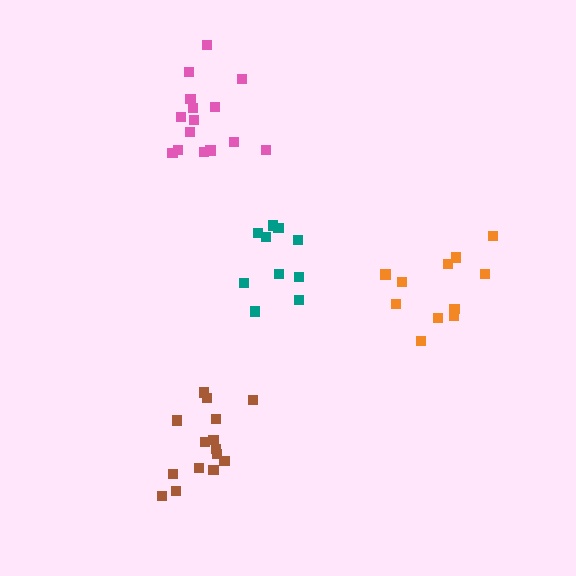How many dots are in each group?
Group 1: 15 dots, Group 2: 10 dots, Group 3: 15 dots, Group 4: 11 dots (51 total).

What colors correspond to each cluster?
The clusters are colored: brown, teal, pink, orange.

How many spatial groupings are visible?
There are 4 spatial groupings.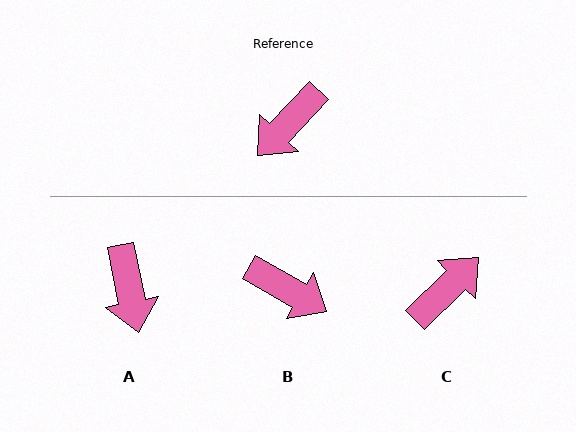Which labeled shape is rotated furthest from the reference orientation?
C, about 178 degrees away.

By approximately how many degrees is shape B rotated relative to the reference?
Approximately 104 degrees counter-clockwise.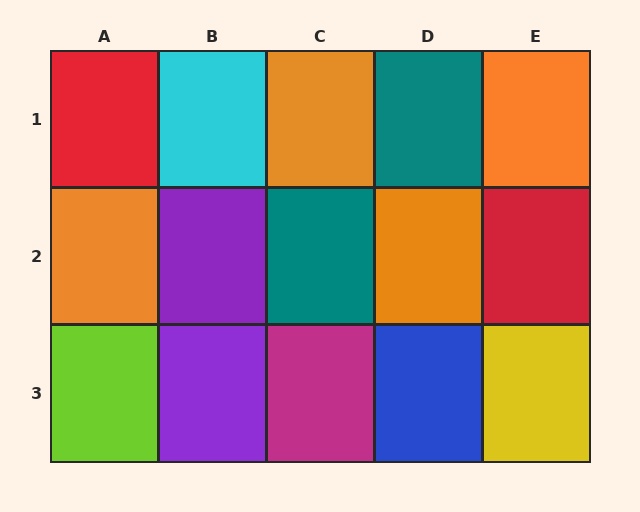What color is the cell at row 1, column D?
Teal.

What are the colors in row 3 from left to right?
Lime, purple, magenta, blue, yellow.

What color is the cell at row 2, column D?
Orange.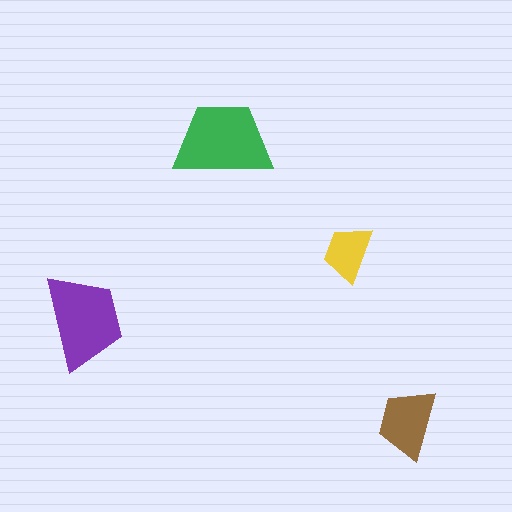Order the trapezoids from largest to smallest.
the green one, the purple one, the brown one, the yellow one.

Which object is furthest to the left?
The purple trapezoid is leftmost.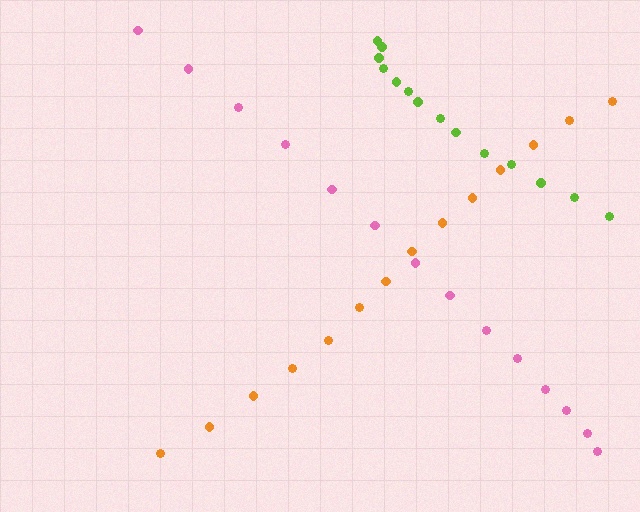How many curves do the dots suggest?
There are 3 distinct paths.